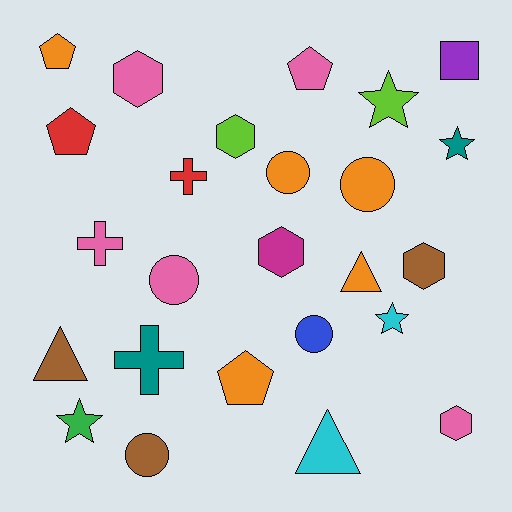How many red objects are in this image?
There are 2 red objects.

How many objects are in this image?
There are 25 objects.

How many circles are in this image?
There are 5 circles.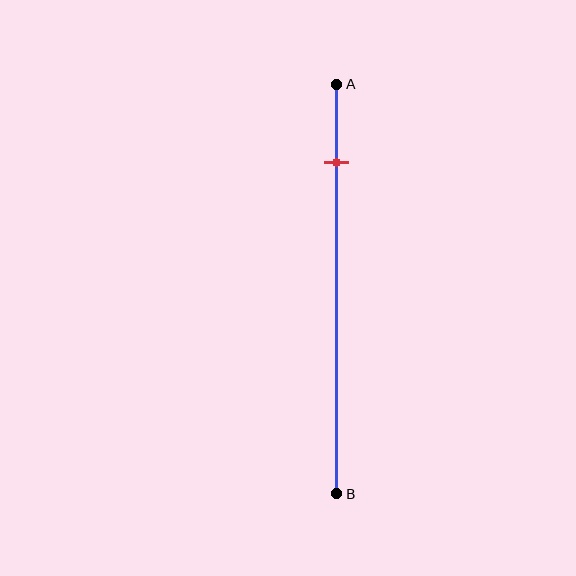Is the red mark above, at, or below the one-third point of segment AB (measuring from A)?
The red mark is above the one-third point of segment AB.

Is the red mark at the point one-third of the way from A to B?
No, the mark is at about 20% from A, not at the 33% one-third point.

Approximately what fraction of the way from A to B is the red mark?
The red mark is approximately 20% of the way from A to B.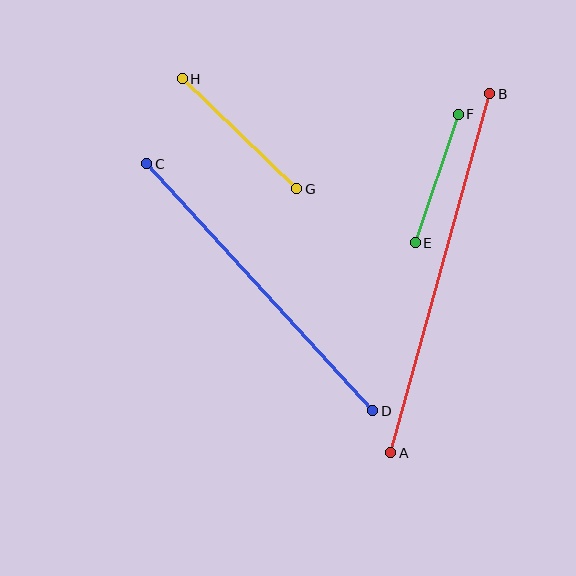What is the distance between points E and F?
The distance is approximately 135 pixels.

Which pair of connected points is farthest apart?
Points A and B are farthest apart.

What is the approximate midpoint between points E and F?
The midpoint is at approximately (437, 179) pixels.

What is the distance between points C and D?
The distance is approximately 335 pixels.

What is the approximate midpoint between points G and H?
The midpoint is at approximately (240, 134) pixels.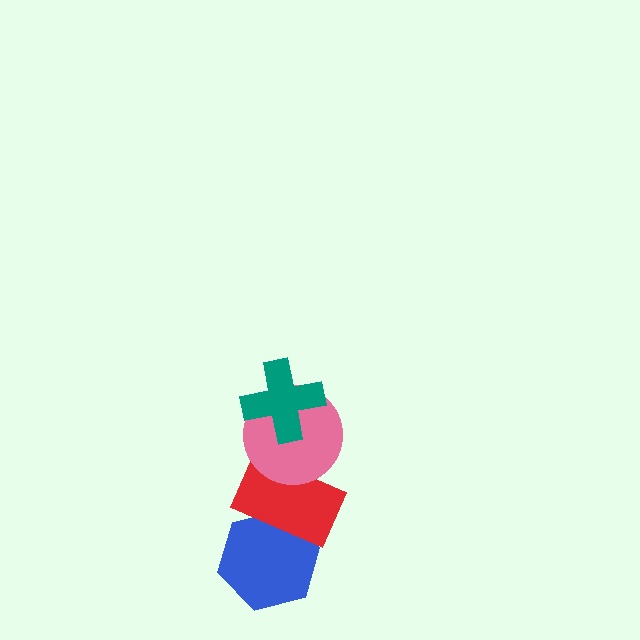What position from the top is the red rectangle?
The red rectangle is 3rd from the top.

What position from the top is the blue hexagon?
The blue hexagon is 4th from the top.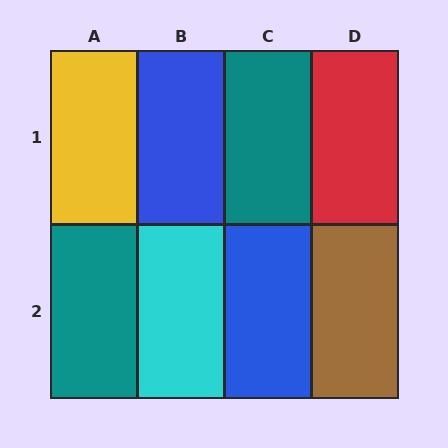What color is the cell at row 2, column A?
Teal.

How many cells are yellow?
1 cell is yellow.